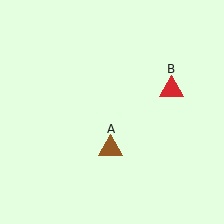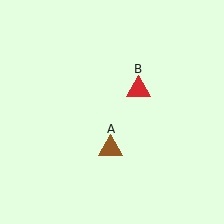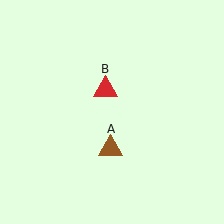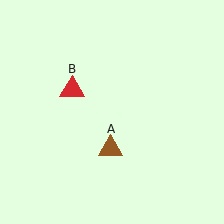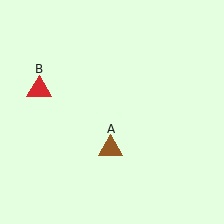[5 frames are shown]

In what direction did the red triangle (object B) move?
The red triangle (object B) moved left.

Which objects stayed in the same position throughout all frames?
Brown triangle (object A) remained stationary.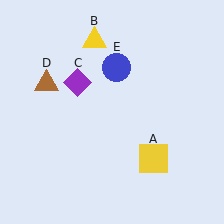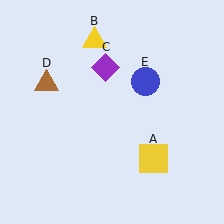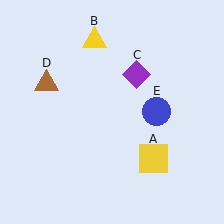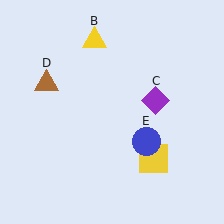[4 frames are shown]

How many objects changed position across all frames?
2 objects changed position: purple diamond (object C), blue circle (object E).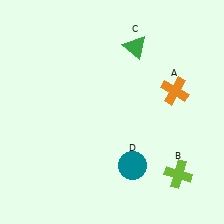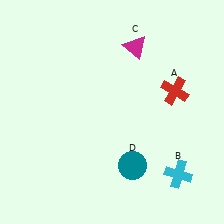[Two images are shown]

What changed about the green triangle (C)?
In Image 1, C is green. In Image 2, it changed to magenta.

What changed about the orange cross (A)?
In Image 1, A is orange. In Image 2, it changed to red.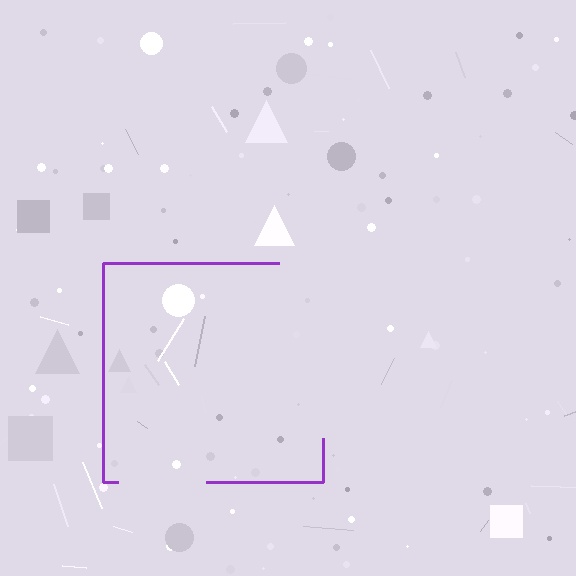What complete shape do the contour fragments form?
The contour fragments form a square.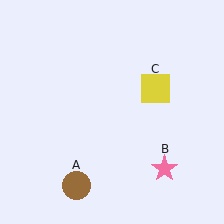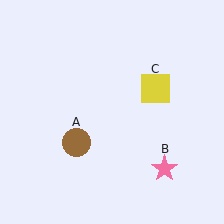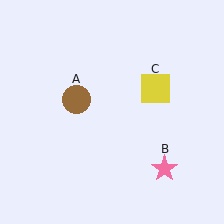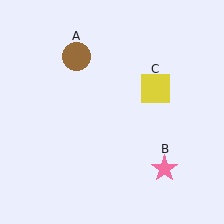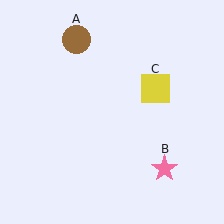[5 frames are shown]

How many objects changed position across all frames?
1 object changed position: brown circle (object A).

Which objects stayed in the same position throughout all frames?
Pink star (object B) and yellow square (object C) remained stationary.